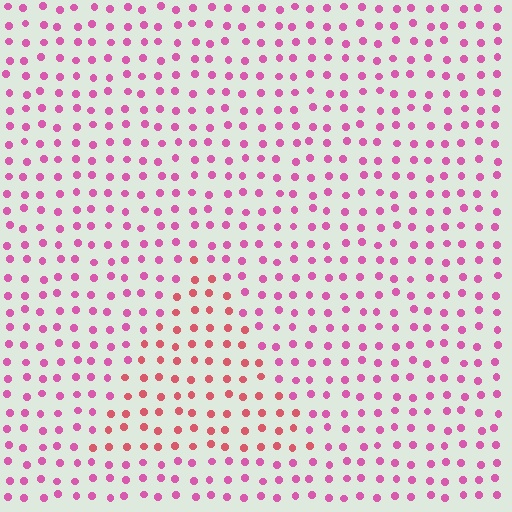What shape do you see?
I see a triangle.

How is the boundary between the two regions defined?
The boundary is defined purely by a slight shift in hue (about 32 degrees). Spacing, size, and orientation are identical on both sides.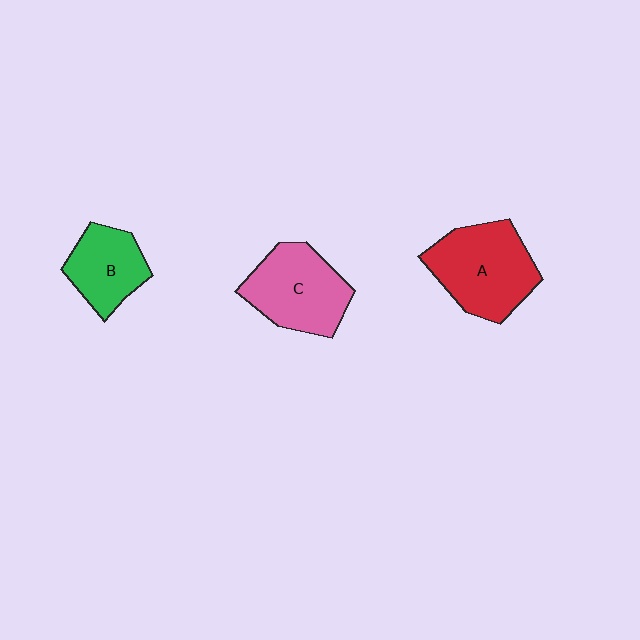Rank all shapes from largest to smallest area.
From largest to smallest: A (red), C (pink), B (green).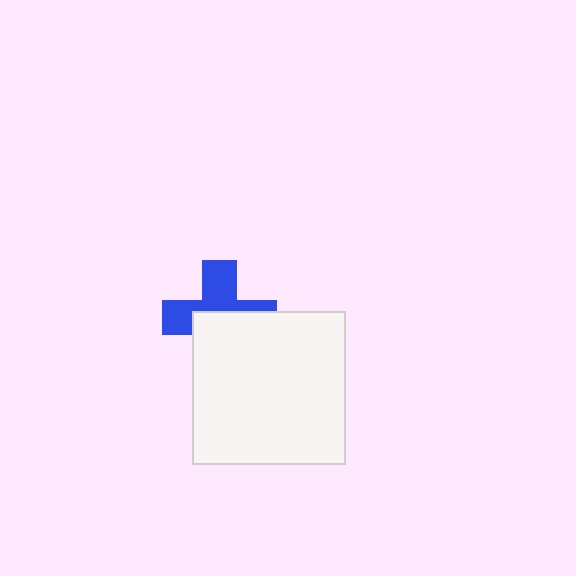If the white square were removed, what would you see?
You would see the complete blue cross.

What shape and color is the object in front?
The object in front is a white square.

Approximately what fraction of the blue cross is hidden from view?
Roughly 50% of the blue cross is hidden behind the white square.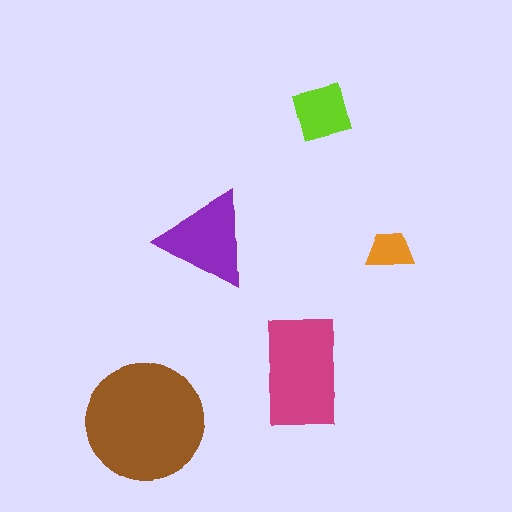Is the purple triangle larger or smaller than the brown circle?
Smaller.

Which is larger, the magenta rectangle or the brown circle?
The brown circle.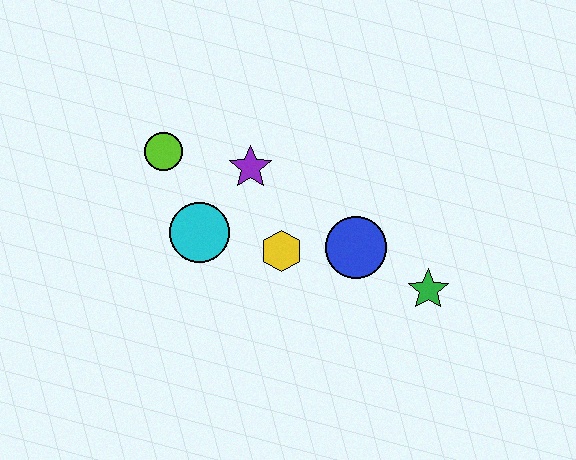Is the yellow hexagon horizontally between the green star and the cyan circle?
Yes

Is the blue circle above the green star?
Yes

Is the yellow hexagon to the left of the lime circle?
No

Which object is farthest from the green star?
The lime circle is farthest from the green star.